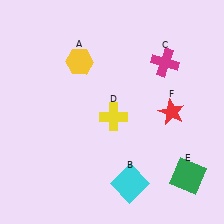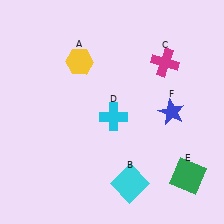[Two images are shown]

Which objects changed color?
D changed from yellow to cyan. F changed from red to blue.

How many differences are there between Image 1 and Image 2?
There are 2 differences between the two images.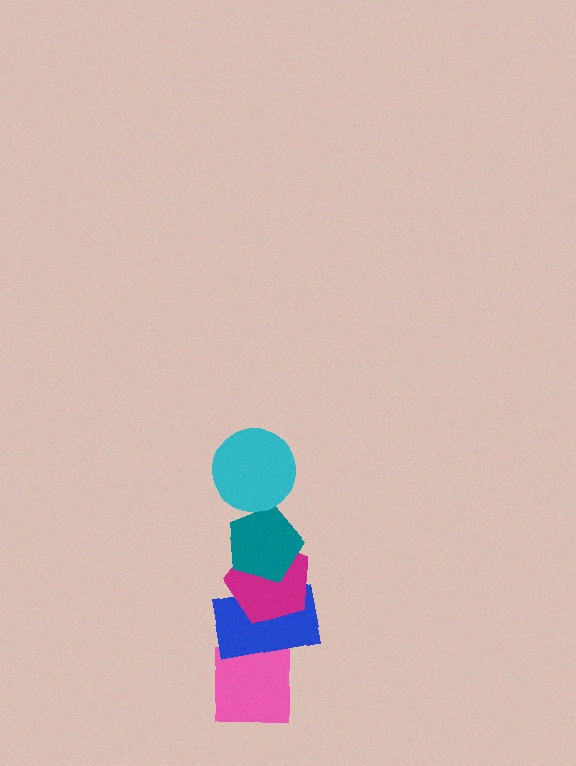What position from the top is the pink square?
The pink square is 5th from the top.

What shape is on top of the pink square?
The blue rectangle is on top of the pink square.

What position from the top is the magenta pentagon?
The magenta pentagon is 3rd from the top.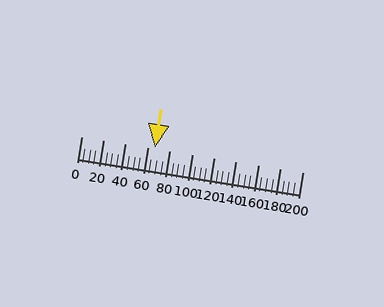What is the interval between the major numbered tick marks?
The major tick marks are spaced 20 units apart.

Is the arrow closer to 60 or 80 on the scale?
The arrow is closer to 60.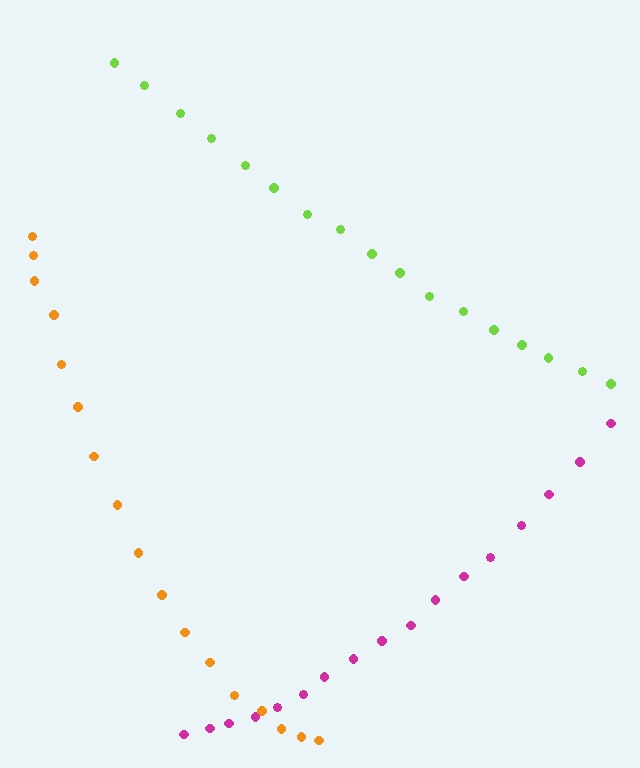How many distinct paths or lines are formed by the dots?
There are 3 distinct paths.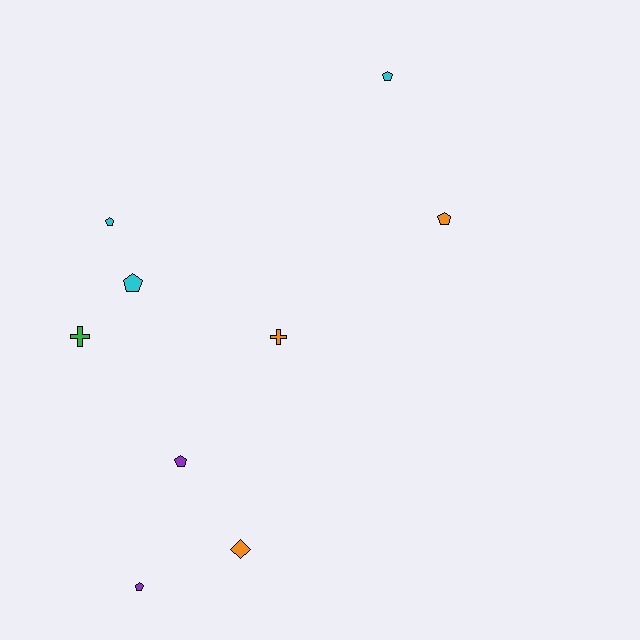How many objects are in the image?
There are 9 objects.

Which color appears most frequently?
Orange, with 3 objects.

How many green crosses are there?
There is 1 green cross.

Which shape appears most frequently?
Pentagon, with 6 objects.